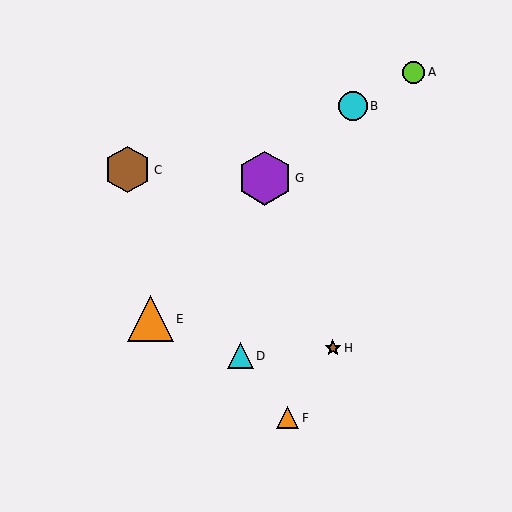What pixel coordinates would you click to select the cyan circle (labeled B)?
Click at (353, 106) to select the cyan circle B.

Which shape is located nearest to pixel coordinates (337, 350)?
The brown star (labeled H) at (333, 348) is nearest to that location.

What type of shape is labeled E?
Shape E is an orange triangle.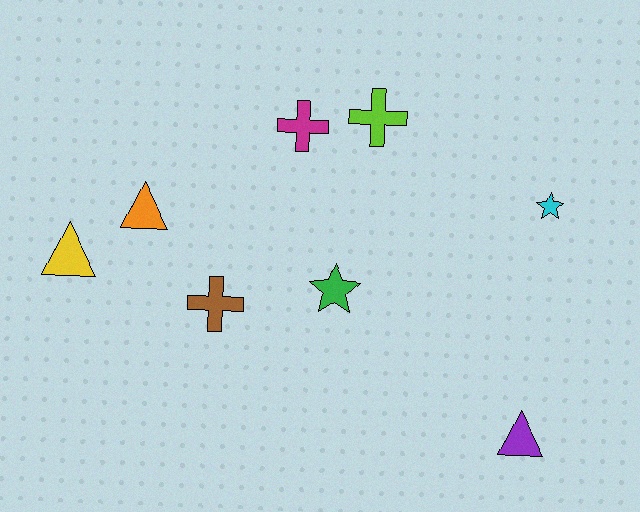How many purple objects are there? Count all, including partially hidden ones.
There is 1 purple object.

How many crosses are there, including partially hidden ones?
There are 3 crosses.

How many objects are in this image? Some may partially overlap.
There are 8 objects.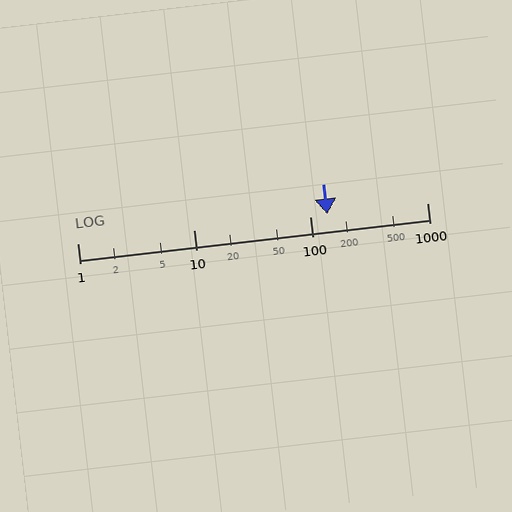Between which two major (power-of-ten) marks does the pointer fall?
The pointer is between 100 and 1000.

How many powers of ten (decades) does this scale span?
The scale spans 3 decades, from 1 to 1000.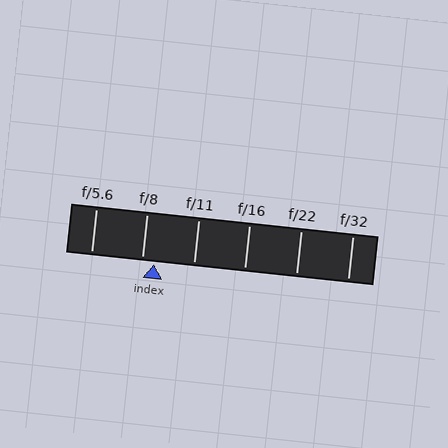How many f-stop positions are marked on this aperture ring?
There are 6 f-stop positions marked.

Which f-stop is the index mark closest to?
The index mark is closest to f/8.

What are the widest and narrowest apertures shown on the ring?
The widest aperture shown is f/5.6 and the narrowest is f/32.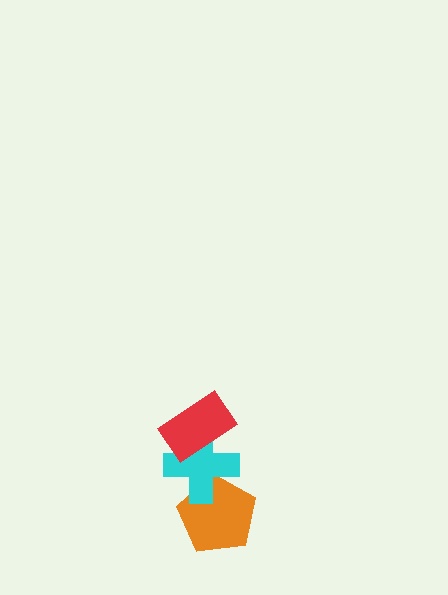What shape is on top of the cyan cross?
The red rectangle is on top of the cyan cross.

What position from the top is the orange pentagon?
The orange pentagon is 3rd from the top.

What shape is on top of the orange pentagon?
The cyan cross is on top of the orange pentagon.